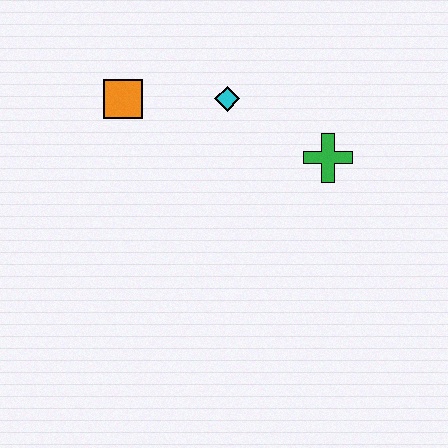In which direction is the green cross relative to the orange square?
The green cross is to the right of the orange square.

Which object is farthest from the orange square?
The green cross is farthest from the orange square.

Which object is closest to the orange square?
The cyan diamond is closest to the orange square.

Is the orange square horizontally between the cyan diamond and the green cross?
No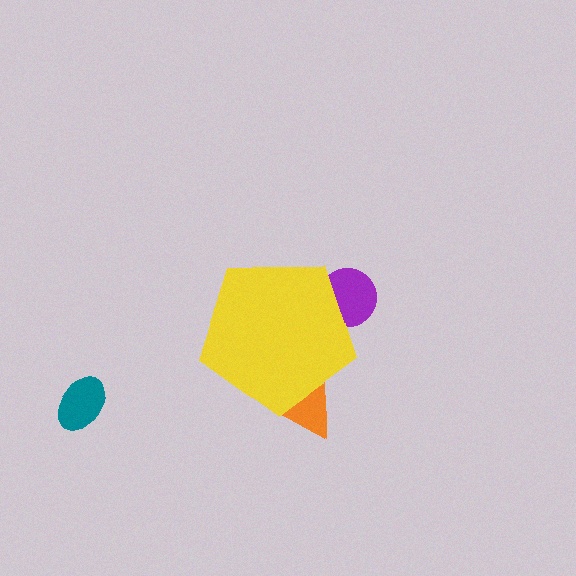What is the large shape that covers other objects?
A yellow pentagon.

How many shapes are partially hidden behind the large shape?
2 shapes are partially hidden.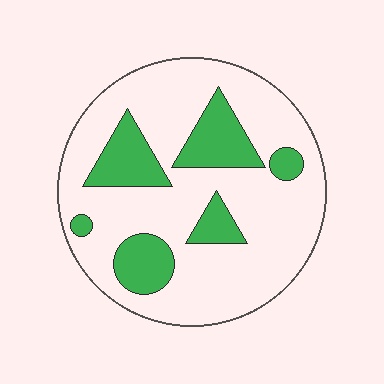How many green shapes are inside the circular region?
6.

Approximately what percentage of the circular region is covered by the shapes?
Approximately 25%.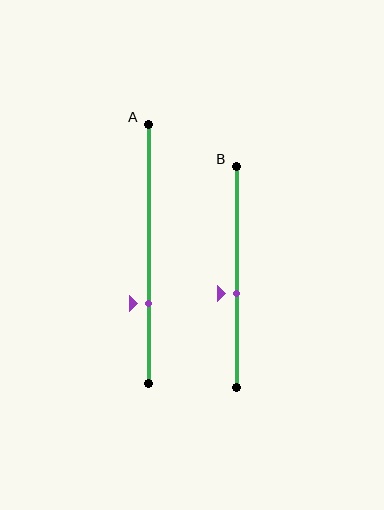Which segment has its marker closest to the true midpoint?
Segment B has its marker closest to the true midpoint.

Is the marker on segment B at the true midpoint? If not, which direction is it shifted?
No, the marker on segment B is shifted downward by about 7% of the segment length.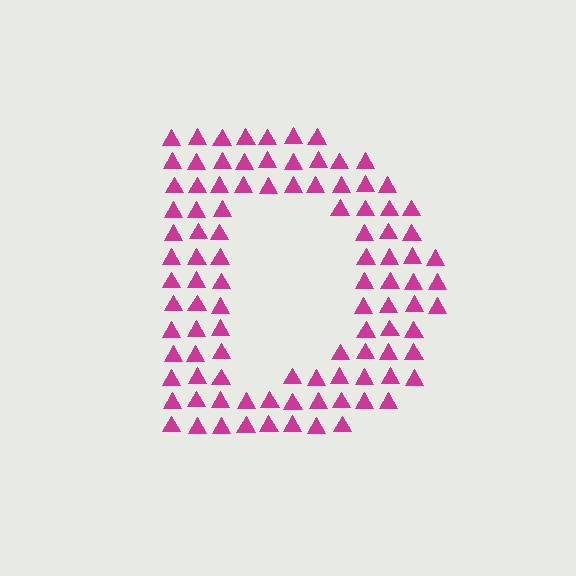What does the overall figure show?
The overall figure shows the letter D.